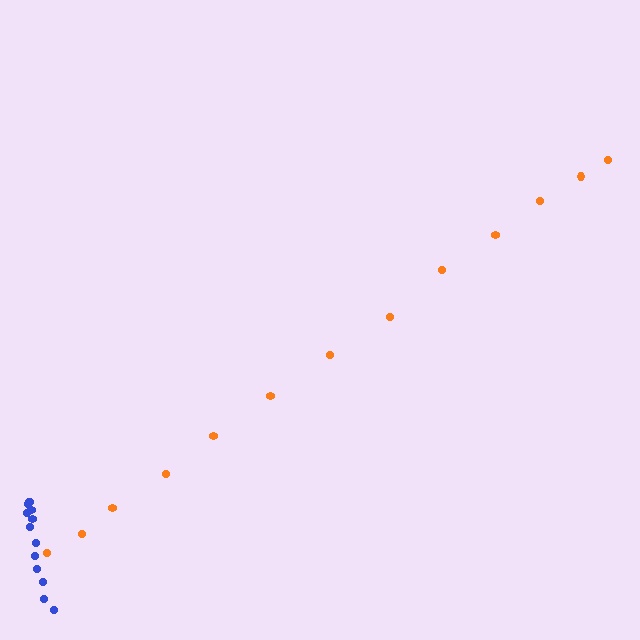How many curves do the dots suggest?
There are 2 distinct paths.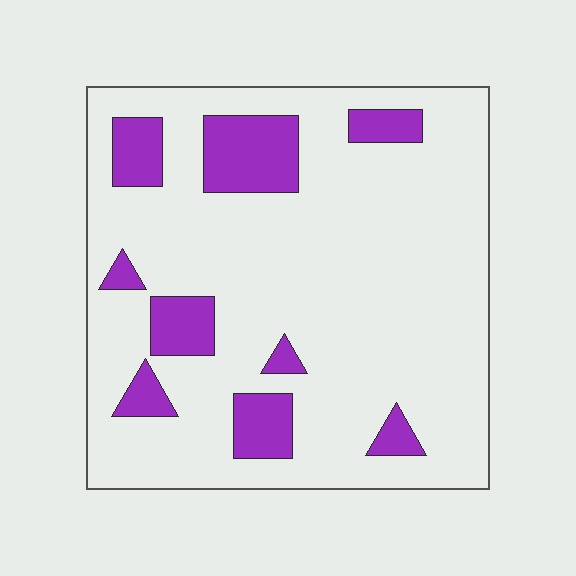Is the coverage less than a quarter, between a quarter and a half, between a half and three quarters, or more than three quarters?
Less than a quarter.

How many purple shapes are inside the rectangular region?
9.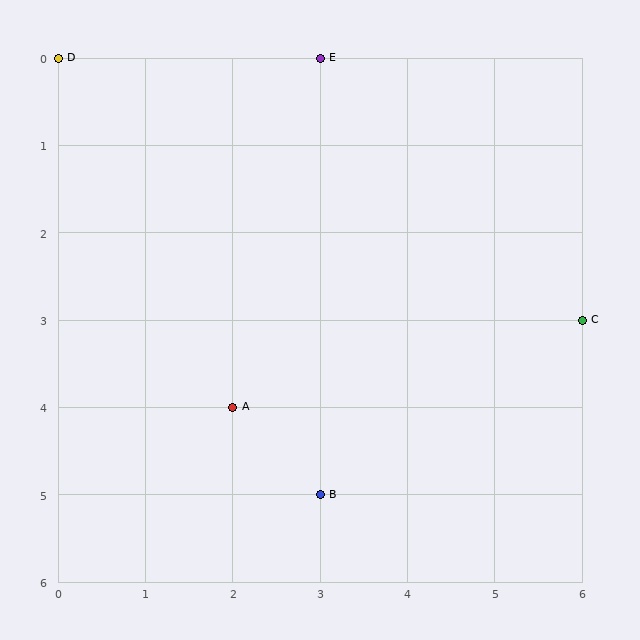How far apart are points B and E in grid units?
Points B and E are 5 rows apart.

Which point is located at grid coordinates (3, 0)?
Point E is at (3, 0).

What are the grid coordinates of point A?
Point A is at grid coordinates (2, 4).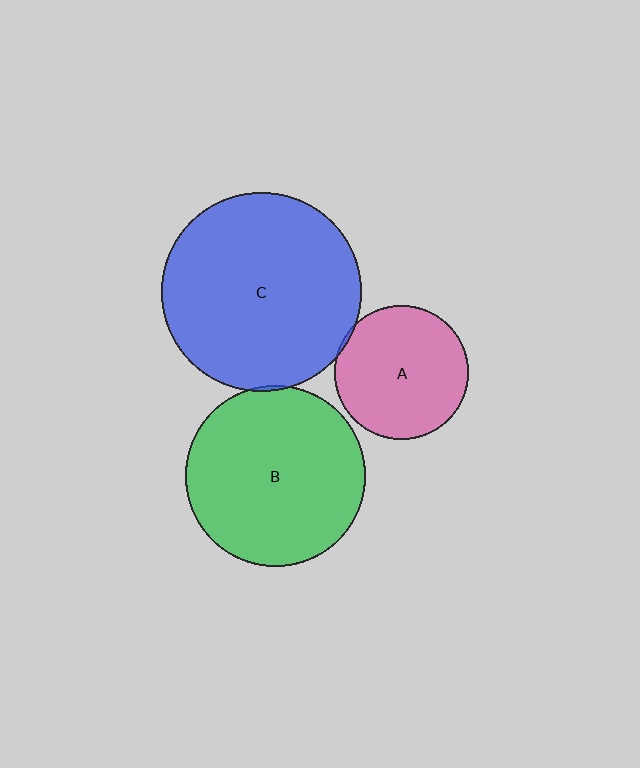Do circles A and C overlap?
Yes.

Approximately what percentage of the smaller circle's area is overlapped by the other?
Approximately 5%.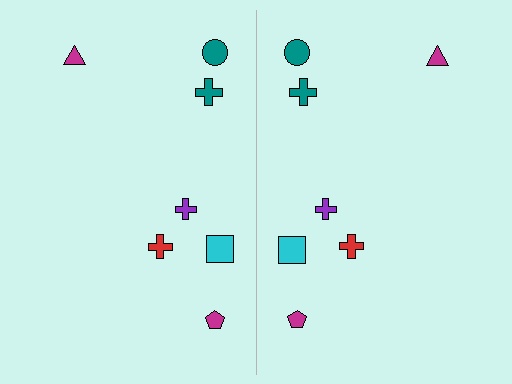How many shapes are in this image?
There are 14 shapes in this image.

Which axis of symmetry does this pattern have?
The pattern has a vertical axis of symmetry running through the center of the image.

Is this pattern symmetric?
Yes, this pattern has bilateral (reflection) symmetry.